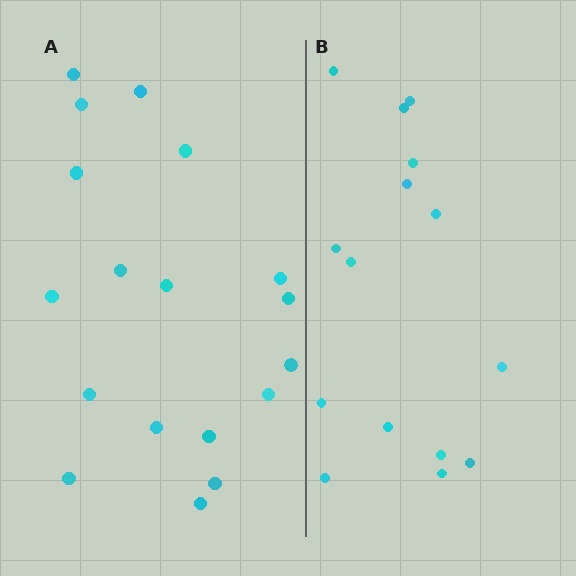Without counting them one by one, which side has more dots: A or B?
Region A (the left region) has more dots.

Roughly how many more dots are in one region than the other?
Region A has just a few more — roughly 2 or 3 more dots than region B.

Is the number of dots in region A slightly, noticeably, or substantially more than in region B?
Region A has only slightly more — the two regions are fairly close. The ratio is roughly 1.2 to 1.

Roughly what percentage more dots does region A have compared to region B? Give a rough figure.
About 20% more.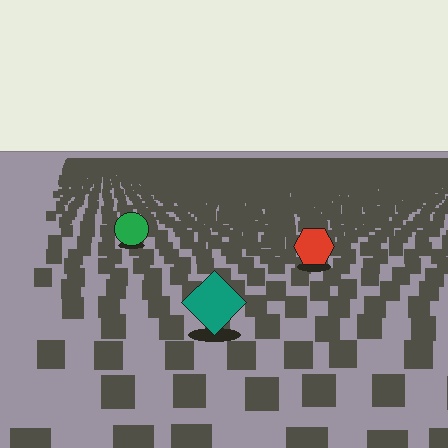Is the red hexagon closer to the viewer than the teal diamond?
No. The teal diamond is closer — you can tell from the texture gradient: the ground texture is coarser near it.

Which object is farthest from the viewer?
The green circle is farthest from the viewer. It appears smaller and the ground texture around it is denser.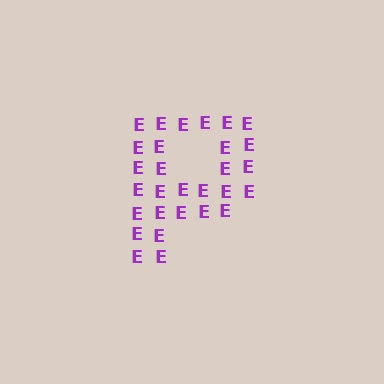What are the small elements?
The small elements are letter E's.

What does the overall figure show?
The overall figure shows the letter P.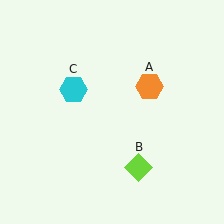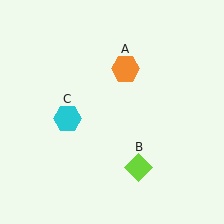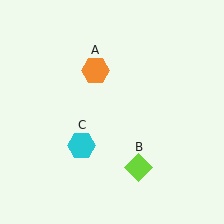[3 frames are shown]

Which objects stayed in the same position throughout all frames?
Lime diamond (object B) remained stationary.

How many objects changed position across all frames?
2 objects changed position: orange hexagon (object A), cyan hexagon (object C).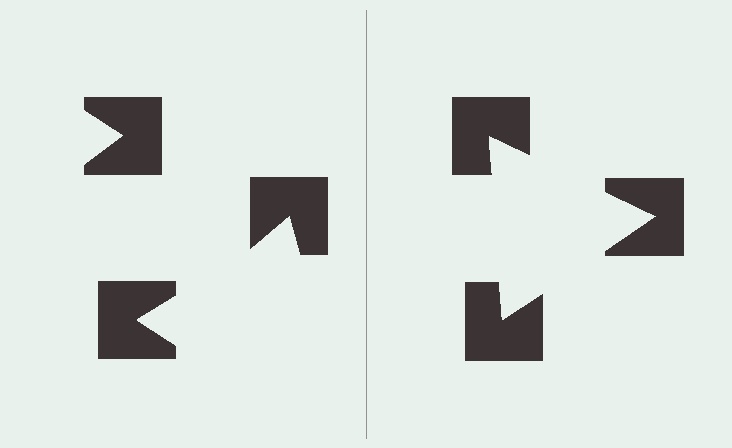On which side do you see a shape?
An illusory triangle appears on the right side. On the left side the wedge cuts are rotated, so no coherent shape forms.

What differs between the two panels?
The notched squares are positioned identically on both sides; only the wedge orientations differ. On the right they align to a triangle; on the left they are misaligned.